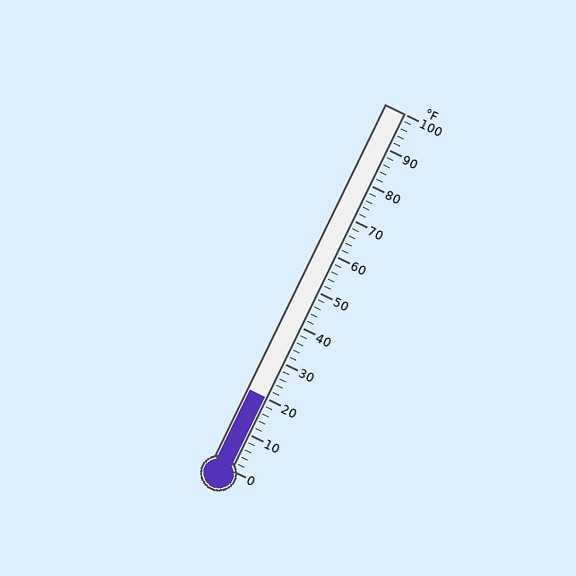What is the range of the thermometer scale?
The thermometer scale ranges from 0°F to 100°F.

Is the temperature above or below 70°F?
The temperature is below 70°F.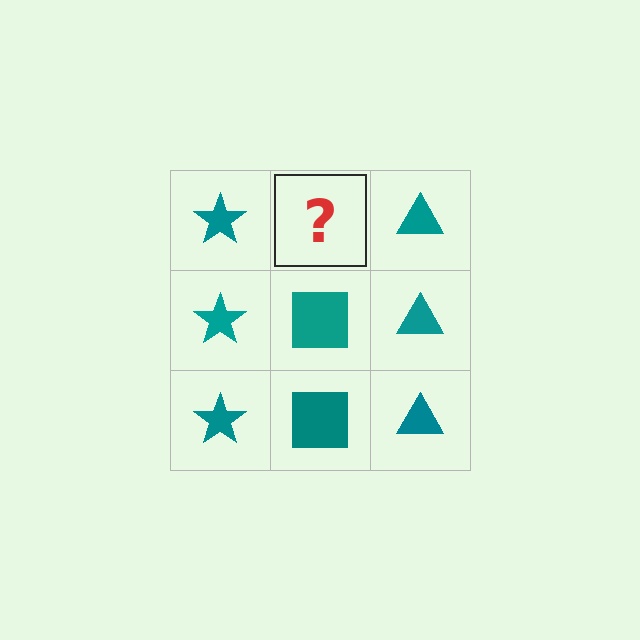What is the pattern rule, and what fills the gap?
The rule is that each column has a consistent shape. The gap should be filled with a teal square.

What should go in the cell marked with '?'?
The missing cell should contain a teal square.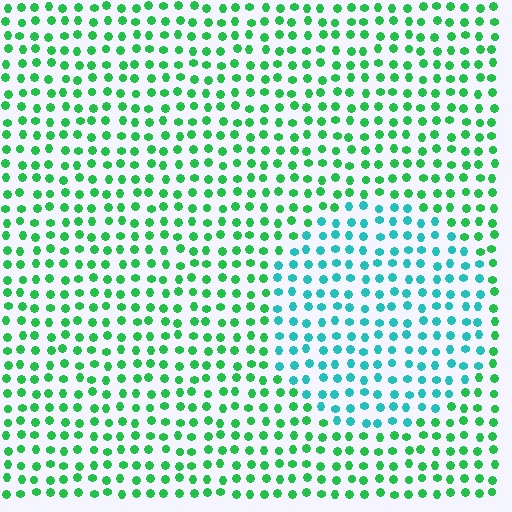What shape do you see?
I see a circle.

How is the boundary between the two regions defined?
The boundary is defined purely by a slight shift in hue (about 44 degrees). Spacing, size, and orientation are identical on both sides.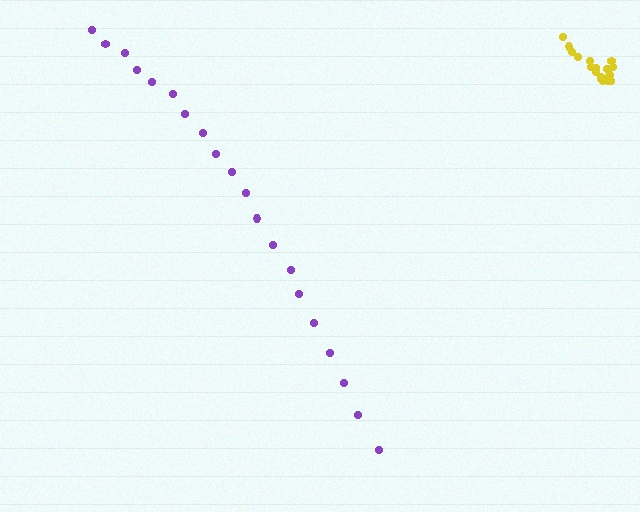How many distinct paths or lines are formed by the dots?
There are 2 distinct paths.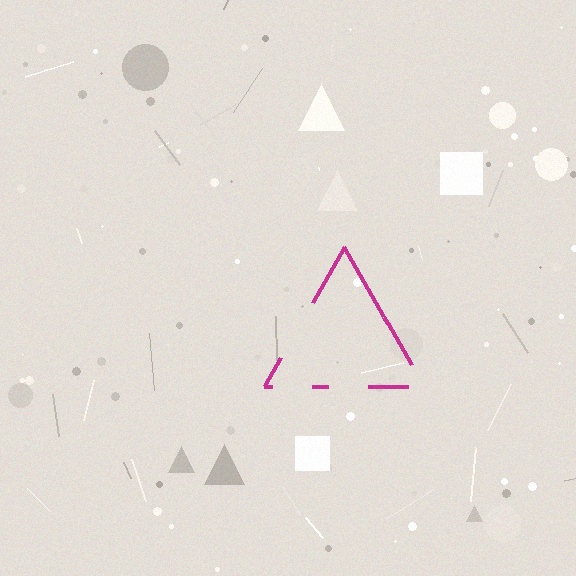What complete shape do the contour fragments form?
The contour fragments form a triangle.